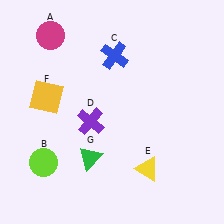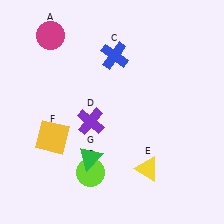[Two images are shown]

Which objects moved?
The objects that moved are: the lime circle (B), the yellow square (F).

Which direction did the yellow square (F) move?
The yellow square (F) moved down.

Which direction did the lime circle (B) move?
The lime circle (B) moved right.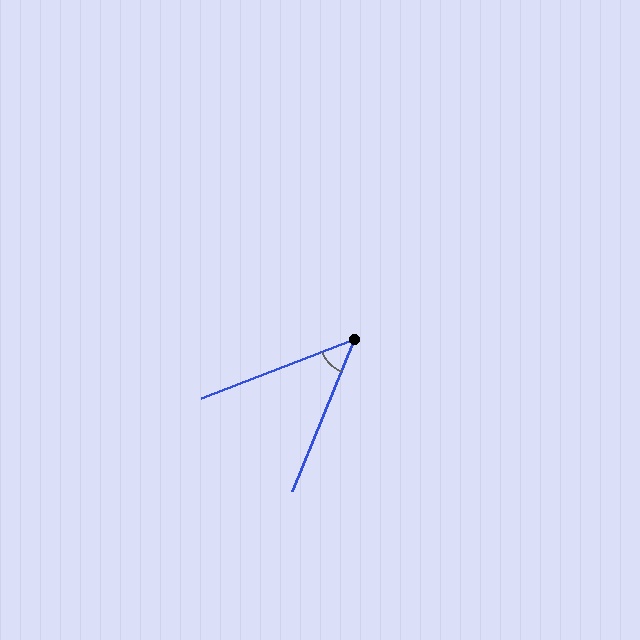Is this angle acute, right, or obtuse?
It is acute.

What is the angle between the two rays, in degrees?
Approximately 47 degrees.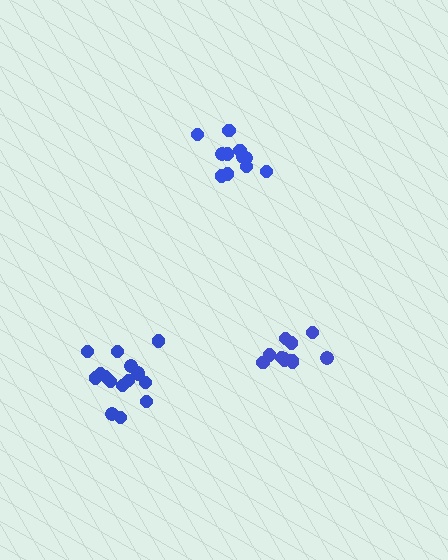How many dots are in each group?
Group 1: 11 dots, Group 2: 11 dots, Group 3: 16 dots (38 total).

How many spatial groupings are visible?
There are 3 spatial groupings.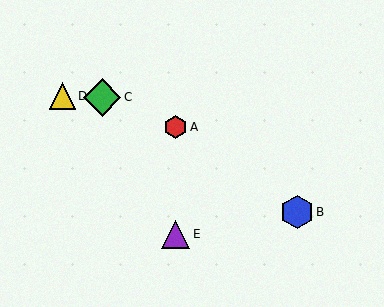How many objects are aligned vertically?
2 objects (A, E) are aligned vertically.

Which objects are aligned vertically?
Objects A, E are aligned vertically.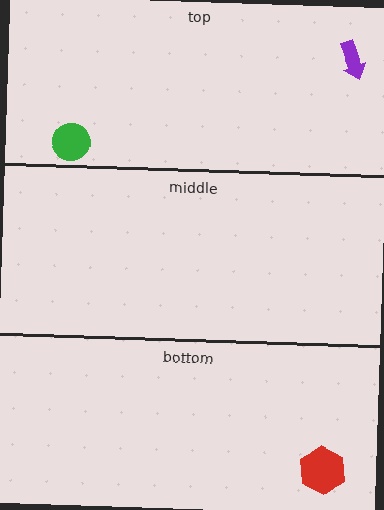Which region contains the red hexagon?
The bottom region.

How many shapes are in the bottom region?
1.